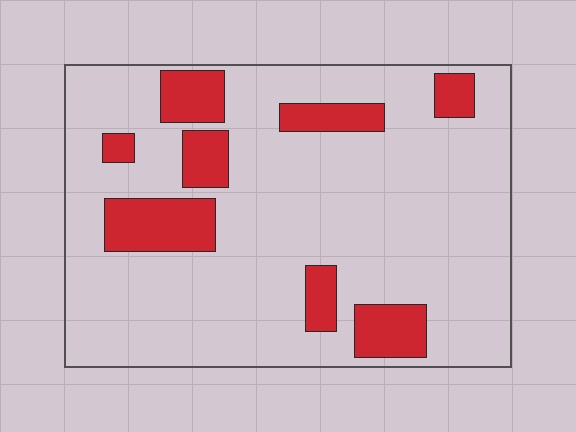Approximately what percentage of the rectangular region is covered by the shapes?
Approximately 20%.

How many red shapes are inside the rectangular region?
8.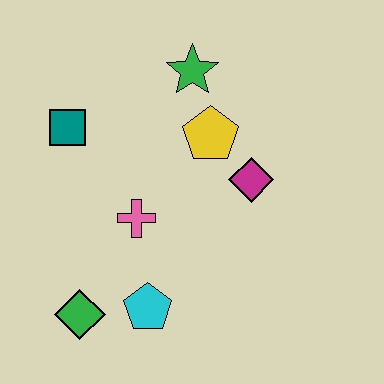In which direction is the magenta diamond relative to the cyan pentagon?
The magenta diamond is above the cyan pentagon.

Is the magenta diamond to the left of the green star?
No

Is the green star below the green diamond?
No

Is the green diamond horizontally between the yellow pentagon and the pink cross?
No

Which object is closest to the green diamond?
The cyan pentagon is closest to the green diamond.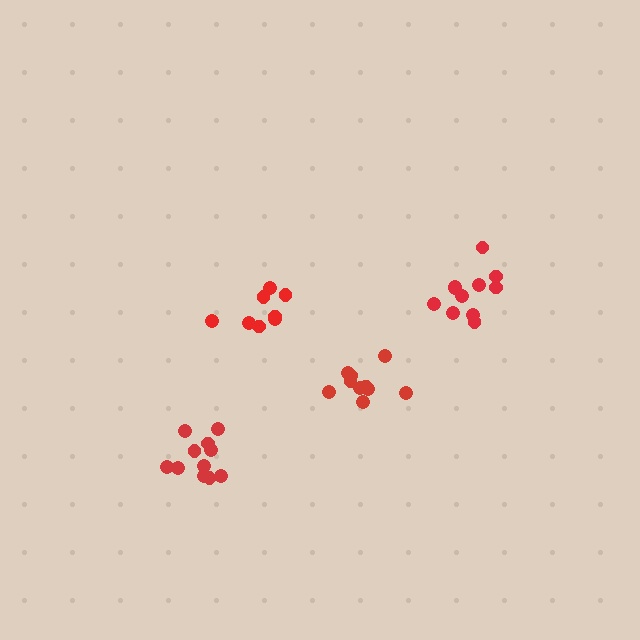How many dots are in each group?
Group 1: 11 dots, Group 2: 8 dots, Group 3: 11 dots, Group 4: 10 dots (40 total).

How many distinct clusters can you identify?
There are 4 distinct clusters.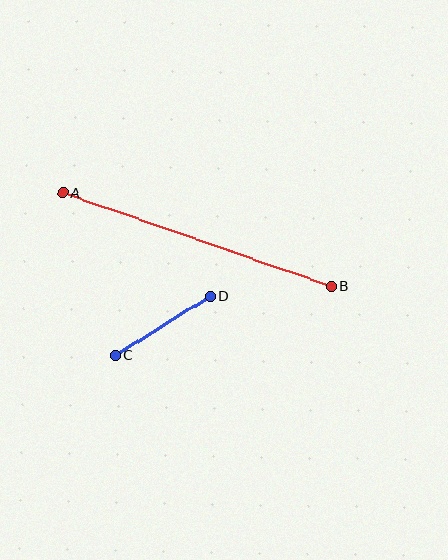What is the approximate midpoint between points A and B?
The midpoint is at approximately (197, 239) pixels.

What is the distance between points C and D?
The distance is approximately 112 pixels.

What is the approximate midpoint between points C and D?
The midpoint is at approximately (162, 326) pixels.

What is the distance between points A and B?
The distance is approximately 284 pixels.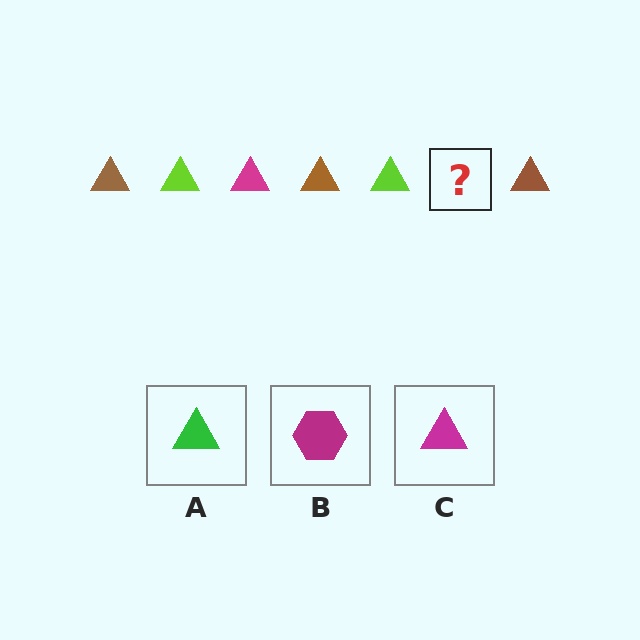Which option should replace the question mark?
Option C.